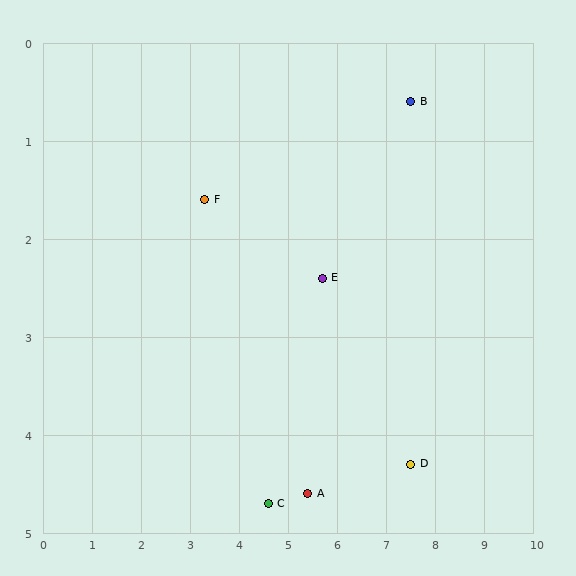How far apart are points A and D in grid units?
Points A and D are about 2.1 grid units apart.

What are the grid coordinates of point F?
Point F is at approximately (3.3, 1.6).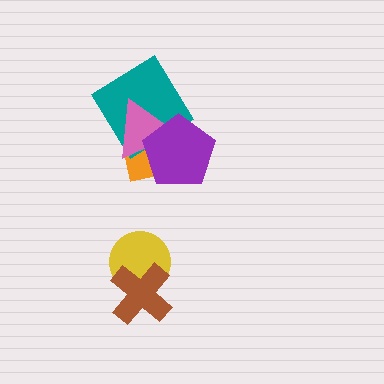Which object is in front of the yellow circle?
The brown cross is in front of the yellow circle.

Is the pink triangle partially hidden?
Yes, it is partially covered by another shape.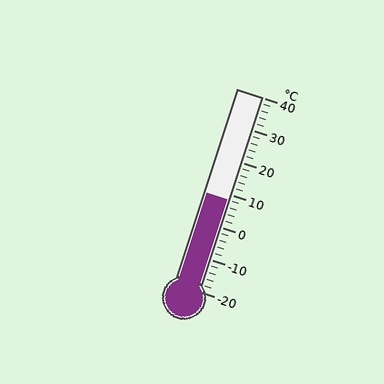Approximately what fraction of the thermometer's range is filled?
The thermometer is filled to approximately 45% of its range.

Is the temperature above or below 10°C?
The temperature is below 10°C.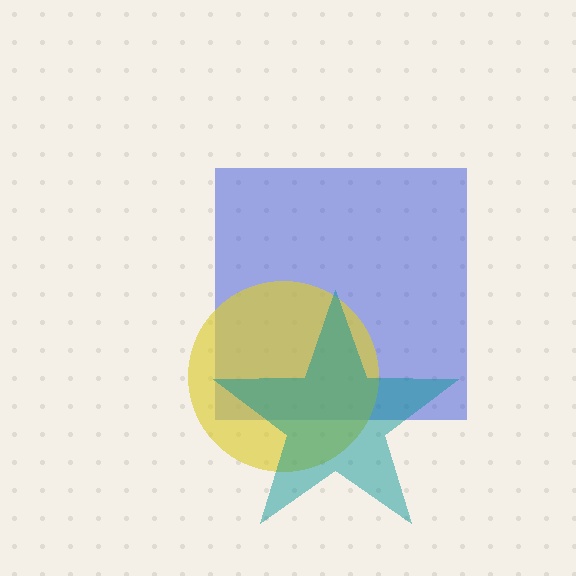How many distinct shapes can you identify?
There are 3 distinct shapes: a blue square, a yellow circle, a teal star.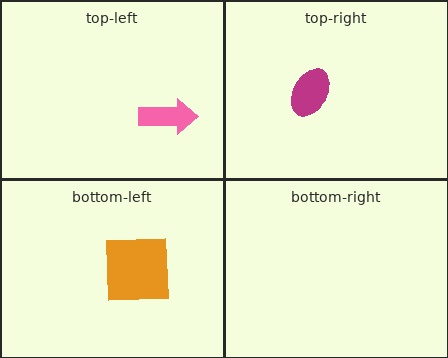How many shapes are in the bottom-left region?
1.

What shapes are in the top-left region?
The pink arrow.